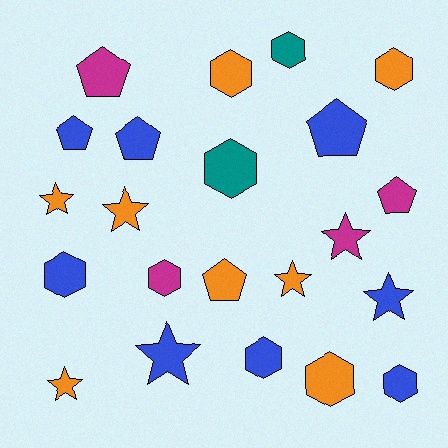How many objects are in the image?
There are 22 objects.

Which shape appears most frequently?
Hexagon, with 9 objects.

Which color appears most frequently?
Blue, with 8 objects.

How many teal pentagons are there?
There are no teal pentagons.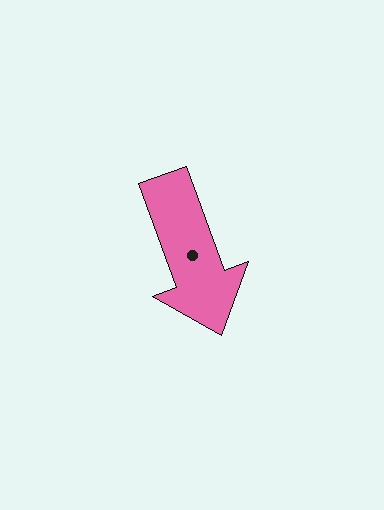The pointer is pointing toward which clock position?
Roughly 5 o'clock.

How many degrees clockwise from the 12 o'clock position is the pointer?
Approximately 160 degrees.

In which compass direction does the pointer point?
South.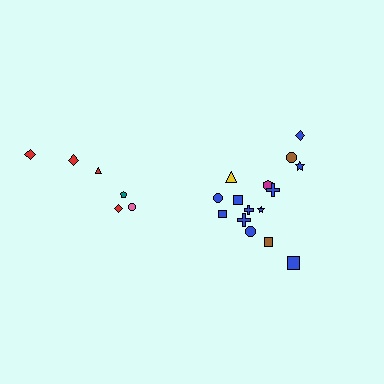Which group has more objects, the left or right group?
The right group.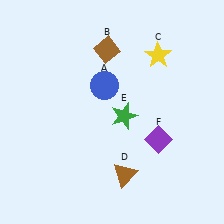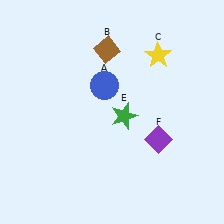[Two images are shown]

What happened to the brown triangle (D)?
The brown triangle (D) was removed in Image 2. It was in the bottom-right area of Image 1.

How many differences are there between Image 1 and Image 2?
There is 1 difference between the two images.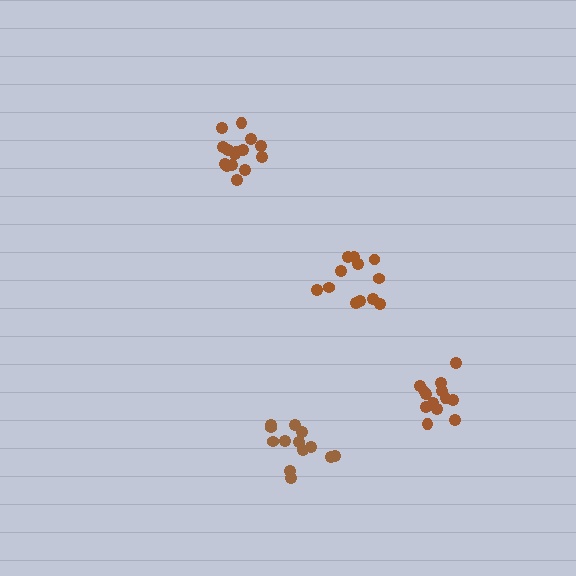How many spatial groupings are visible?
There are 4 spatial groupings.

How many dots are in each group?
Group 1: 15 dots, Group 2: 13 dots, Group 3: 12 dots, Group 4: 13 dots (53 total).